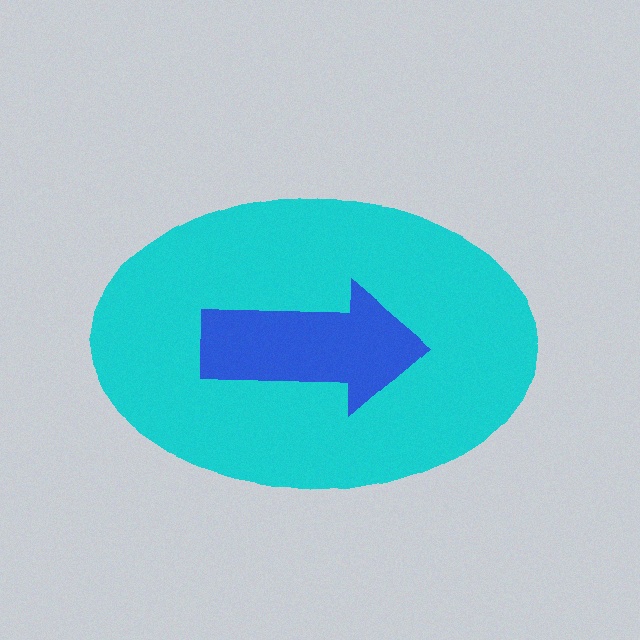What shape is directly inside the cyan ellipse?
The blue arrow.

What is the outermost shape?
The cyan ellipse.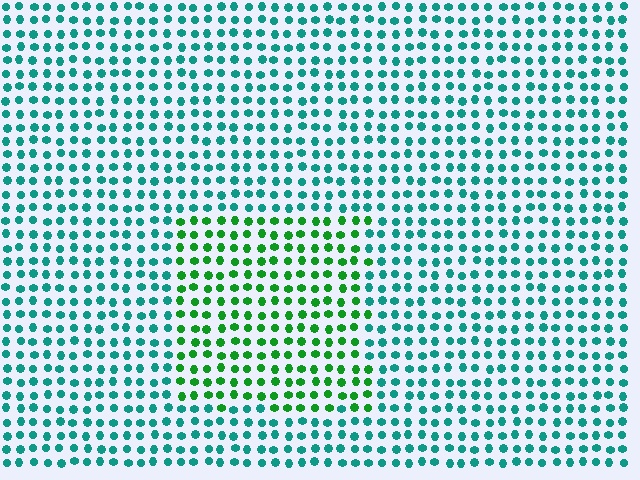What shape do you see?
I see a rectangle.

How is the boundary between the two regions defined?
The boundary is defined purely by a slight shift in hue (about 45 degrees). Spacing, size, and orientation are identical on both sides.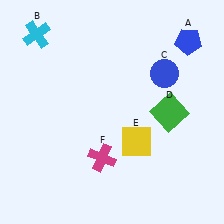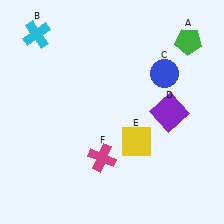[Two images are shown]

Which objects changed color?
A changed from blue to green. D changed from green to purple.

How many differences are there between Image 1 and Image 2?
There are 2 differences between the two images.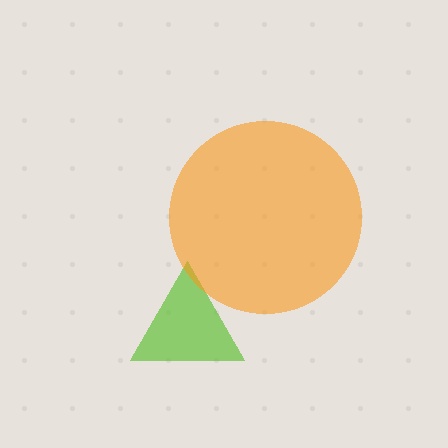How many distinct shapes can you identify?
There are 2 distinct shapes: a lime triangle, an orange circle.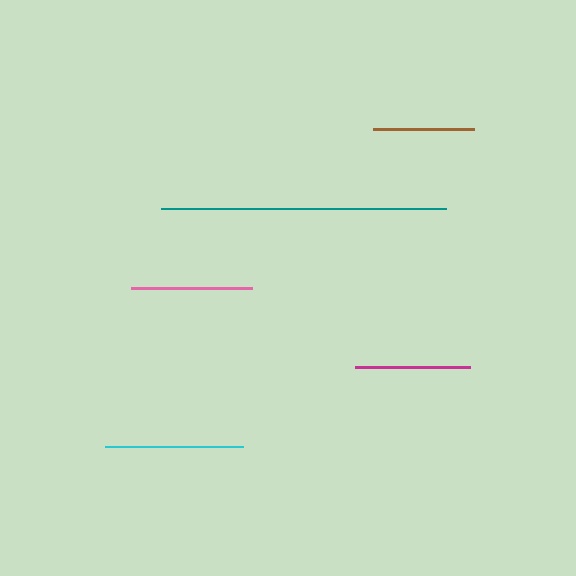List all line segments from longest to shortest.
From longest to shortest: teal, cyan, pink, magenta, brown.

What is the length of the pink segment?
The pink segment is approximately 121 pixels long.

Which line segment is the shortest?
The brown line is the shortest at approximately 101 pixels.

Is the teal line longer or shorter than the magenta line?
The teal line is longer than the magenta line.